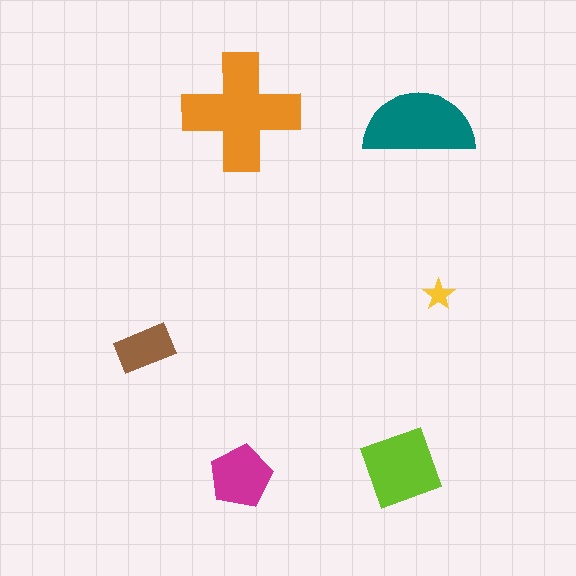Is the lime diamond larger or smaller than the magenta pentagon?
Larger.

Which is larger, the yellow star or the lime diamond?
The lime diamond.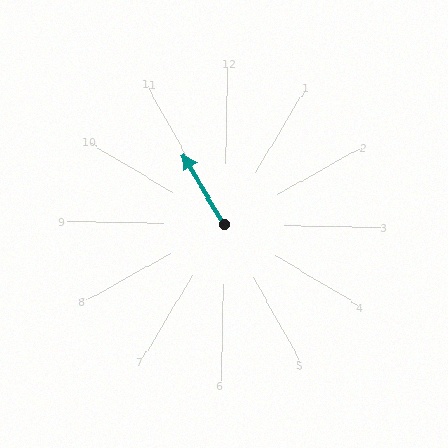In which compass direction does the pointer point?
Northwest.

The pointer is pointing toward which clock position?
Roughly 11 o'clock.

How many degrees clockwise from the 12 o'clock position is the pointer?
Approximately 328 degrees.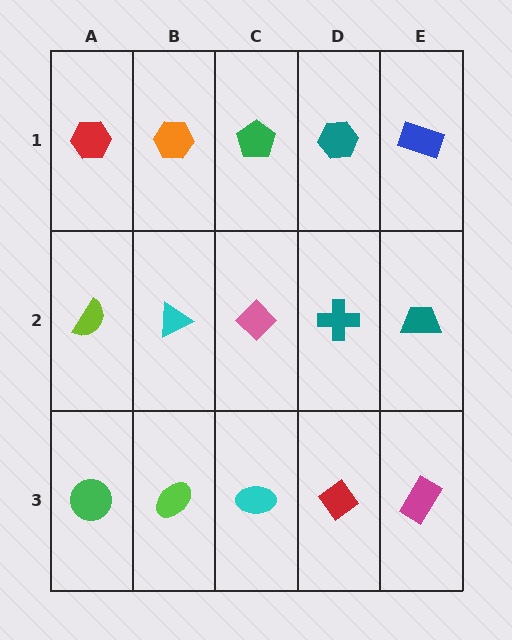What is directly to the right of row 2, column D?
A teal trapezoid.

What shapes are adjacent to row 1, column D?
A teal cross (row 2, column D), a green pentagon (row 1, column C), a blue rectangle (row 1, column E).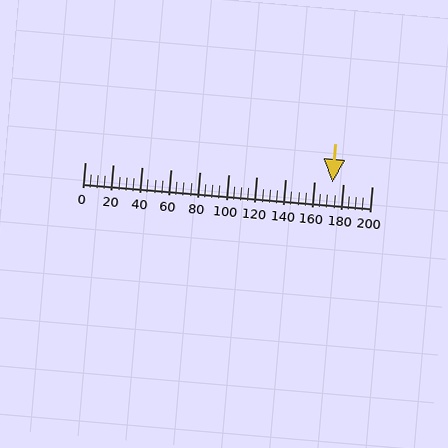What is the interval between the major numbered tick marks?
The major tick marks are spaced 20 units apart.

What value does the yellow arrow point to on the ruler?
The yellow arrow points to approximately 173.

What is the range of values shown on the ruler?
The ruler shows values from 0 to 200.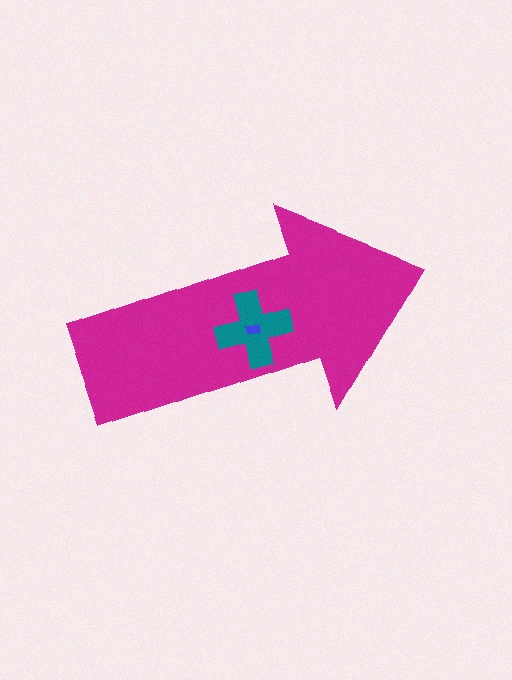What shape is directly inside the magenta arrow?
The teal cross.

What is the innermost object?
The blue rectangle.